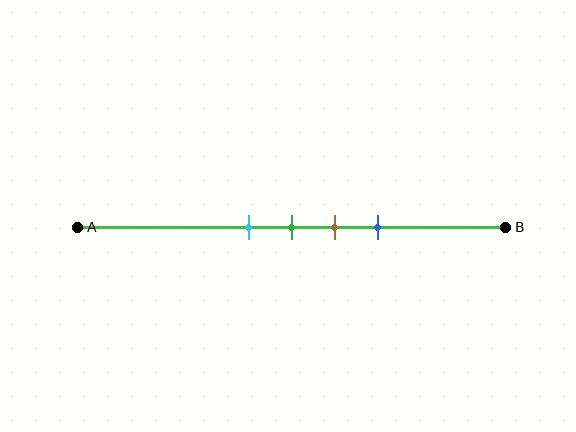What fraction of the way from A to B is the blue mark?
The blue mark is approximately 70% (0.7) of the way from A to B.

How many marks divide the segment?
There are 4 marks dividing the segment.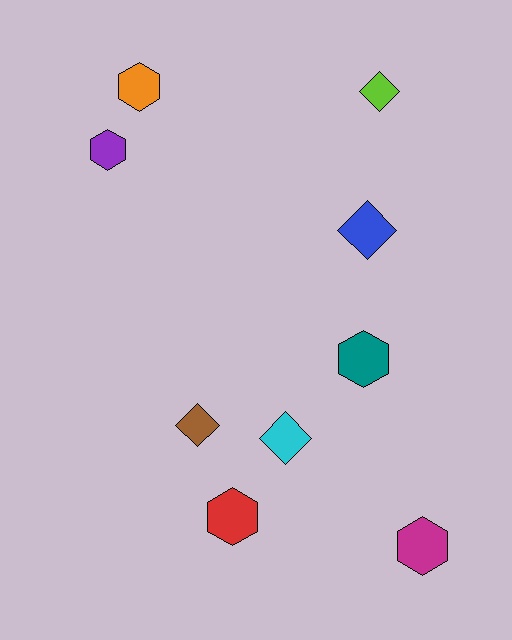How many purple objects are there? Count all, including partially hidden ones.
There is 1 purple object.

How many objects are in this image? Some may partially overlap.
There are 9 objects.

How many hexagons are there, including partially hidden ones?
There are 5 hexagons.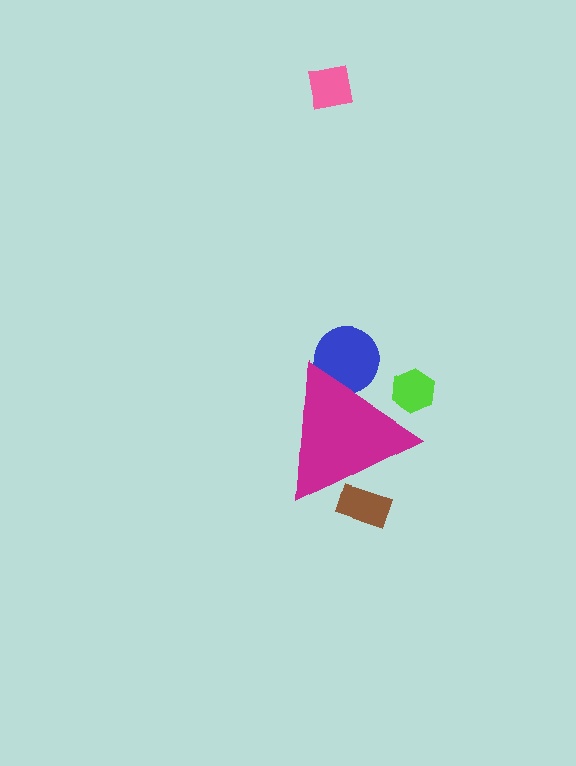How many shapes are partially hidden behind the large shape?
3 shapes are partially hidden.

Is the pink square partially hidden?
No, the pink square is fully visible.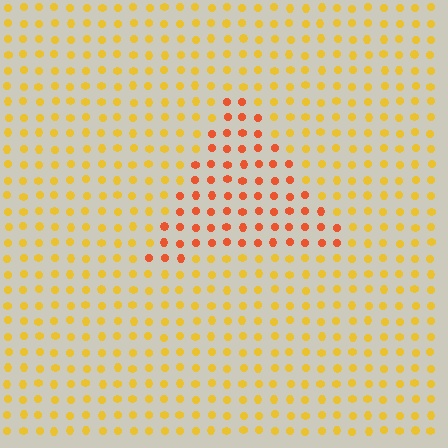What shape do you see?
I see a triangle.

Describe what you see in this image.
The image is filled with small yellow elements in a uniform arrangement. A triangle-shaped region is visible where the elements are tinted to a slightly different hue, forming a subtle color boundary.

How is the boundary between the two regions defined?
The boundary is defined purely by a slight shift in hue (about 35 degrees). Spacing, size, and orientation are identical on both sides.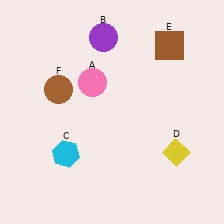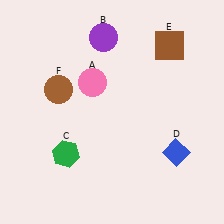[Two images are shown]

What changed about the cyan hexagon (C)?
In Image 1, C is cyan. In Image 2, it changed to green.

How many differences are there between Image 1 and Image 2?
There are 2 differences between the two images.